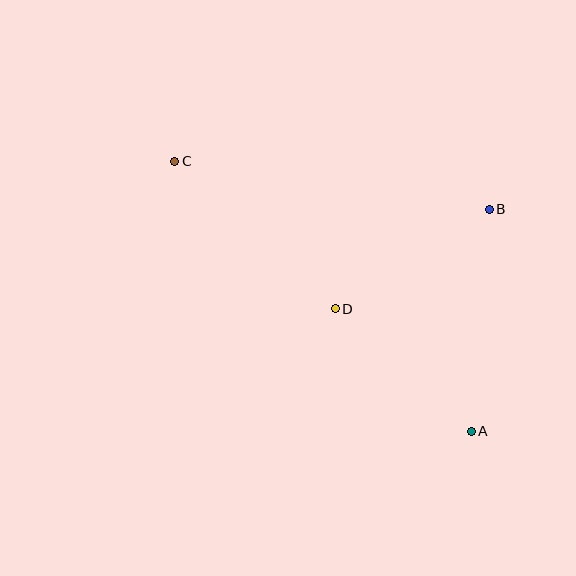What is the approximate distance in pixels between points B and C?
The distance between B and C is approximately 318 pixels.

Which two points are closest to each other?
Points A and D are closest to each other.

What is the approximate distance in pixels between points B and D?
The distance between B and D is approximately 183 pixels.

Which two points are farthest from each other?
Points A and C are farthest from each other.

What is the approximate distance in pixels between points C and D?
The distance between C and D is approximately 218 pixels.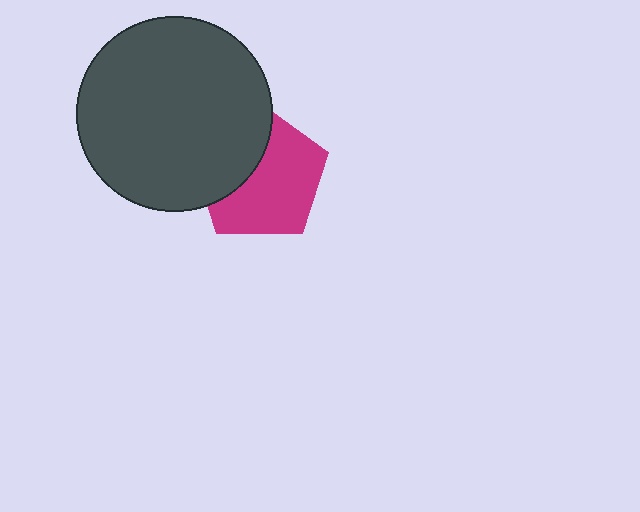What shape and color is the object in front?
The object in front is a dark gray circle.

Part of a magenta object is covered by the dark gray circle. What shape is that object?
It is a pentagon.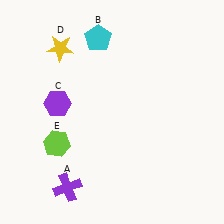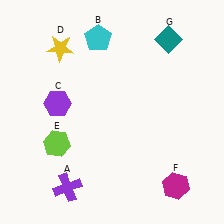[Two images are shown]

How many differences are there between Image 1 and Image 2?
There are 2 differences between the two images.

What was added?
A magenta hexagon (F), a teal diamond (G) were added in Image 2.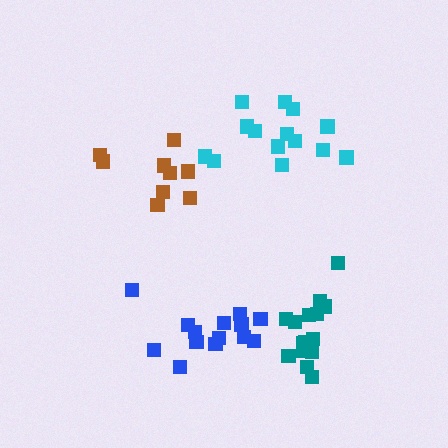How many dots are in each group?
Group 1: 14 dots, Group 2: 9 dots, Group 3: 15 dots, Group 4: 14 dots (52 total).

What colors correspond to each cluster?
The clusters are colored: blue, brown, teal, cyan.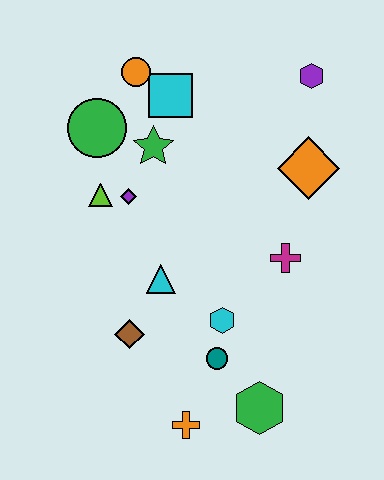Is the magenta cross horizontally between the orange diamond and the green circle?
Yes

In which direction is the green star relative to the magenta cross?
The green star is to the left of the magenta cross.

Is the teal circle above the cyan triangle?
No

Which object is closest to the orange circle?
The cyan square is closest to the orange circle.